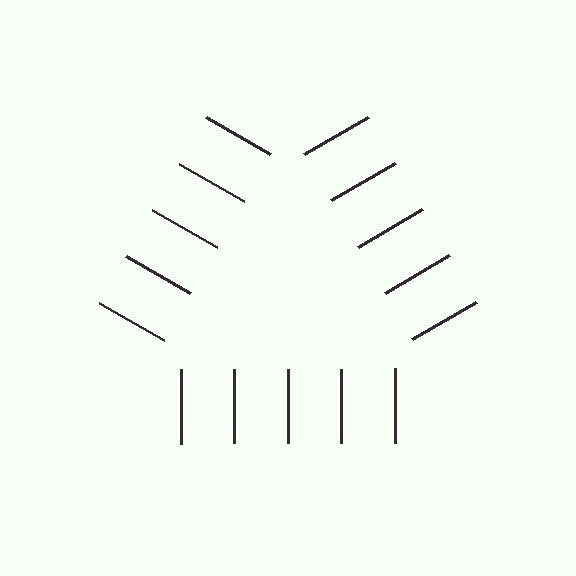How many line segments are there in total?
15 — 5 along each of the 3 edges.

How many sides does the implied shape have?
3 sides — the line-ends trace a triangle.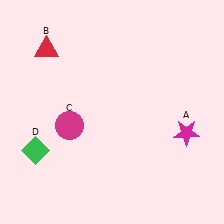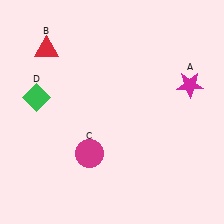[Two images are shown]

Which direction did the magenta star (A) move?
The magenta star (A) moved up.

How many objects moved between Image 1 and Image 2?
3 objects moved between the two images.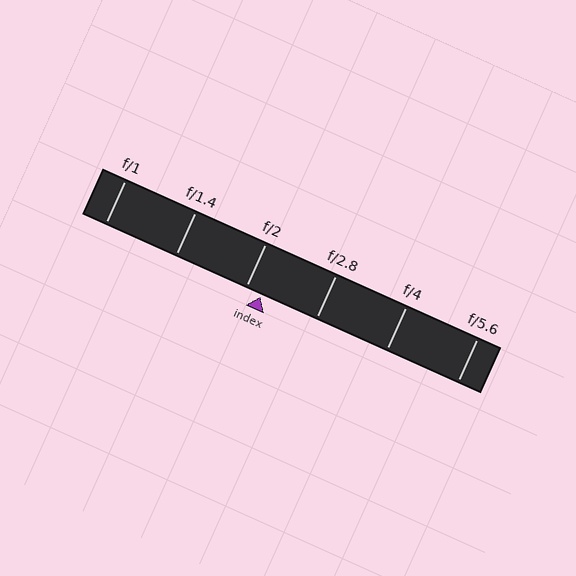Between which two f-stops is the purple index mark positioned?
The index mark is between f/2 and f/2.8.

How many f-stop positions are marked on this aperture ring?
There are 6 f-stop positions marked.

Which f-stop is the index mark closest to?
The index mark is closest to f/2.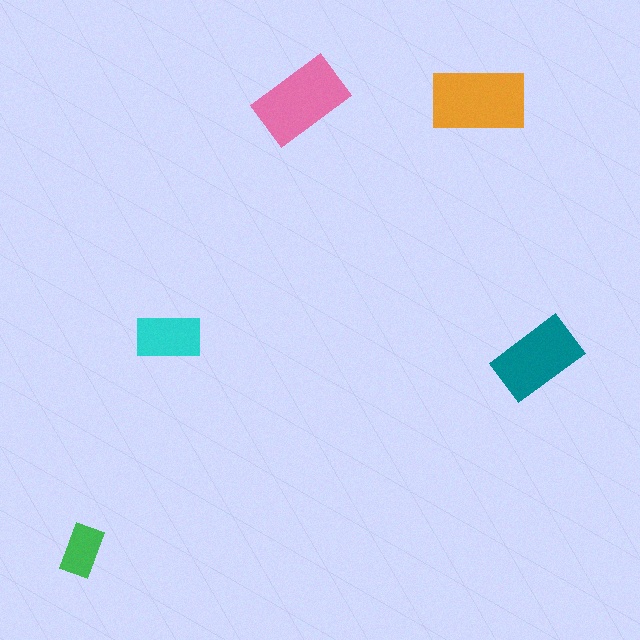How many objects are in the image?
There are 5 objects in the image.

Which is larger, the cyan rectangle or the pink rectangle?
The pink one.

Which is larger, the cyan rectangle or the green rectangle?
The cyan one.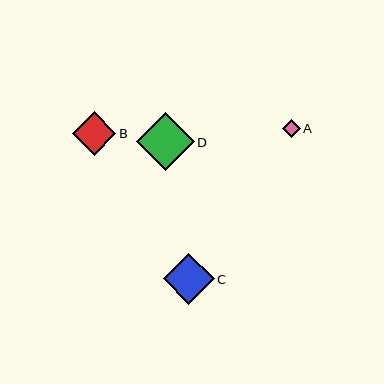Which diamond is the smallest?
Diamond A is the smallest with a size of approximately 18 pixels.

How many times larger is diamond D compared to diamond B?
Diamond D is approximately 1.3 times the size of diamond B.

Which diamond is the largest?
Diamond D is the largest with a size of approximately 58 pixels.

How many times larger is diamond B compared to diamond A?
Diamond B is approximately 2.5 times the size of diamond A.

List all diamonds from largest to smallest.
From largest to smallest: D, C, B, A.